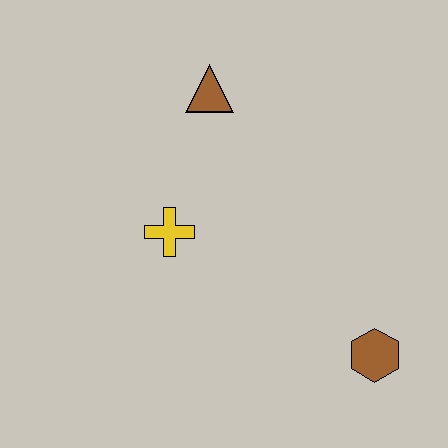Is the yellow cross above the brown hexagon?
Yes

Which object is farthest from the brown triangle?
The brown hexagon is farthest from the brown triangle.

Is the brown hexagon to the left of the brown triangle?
No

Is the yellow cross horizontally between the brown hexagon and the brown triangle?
No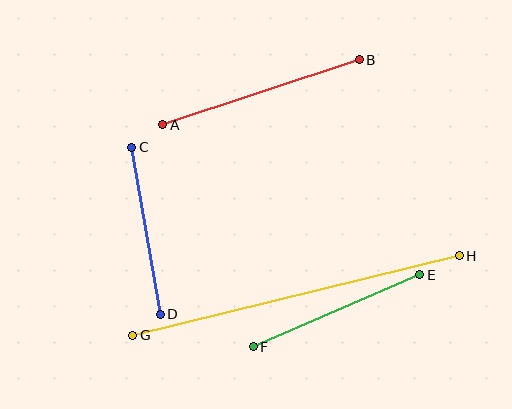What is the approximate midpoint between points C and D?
The midpoint is at approximately (146, 231) pixels.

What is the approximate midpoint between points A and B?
The midpoint is at approximately (261, 92) pixels.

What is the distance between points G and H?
The distance is approximately 336 pixels.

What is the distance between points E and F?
The distance is approximately 181 pixels.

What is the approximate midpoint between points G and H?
The midpoint is at approximately (296, 295) pixels.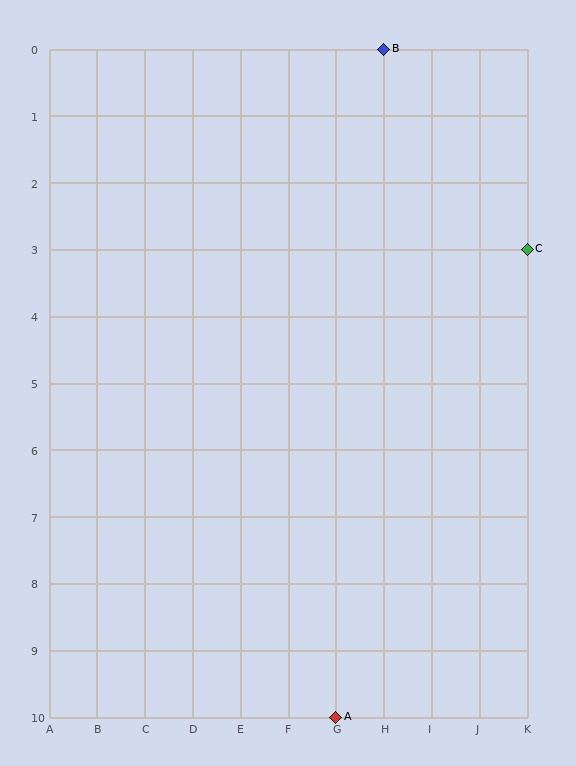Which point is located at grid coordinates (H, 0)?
Point B is at (H, 0).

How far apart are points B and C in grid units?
Points B and C are 3 columns and 3 rows apart (about 4.2 grid units diagonally).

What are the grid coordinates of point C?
Point C is at grid coordinates (K, 3).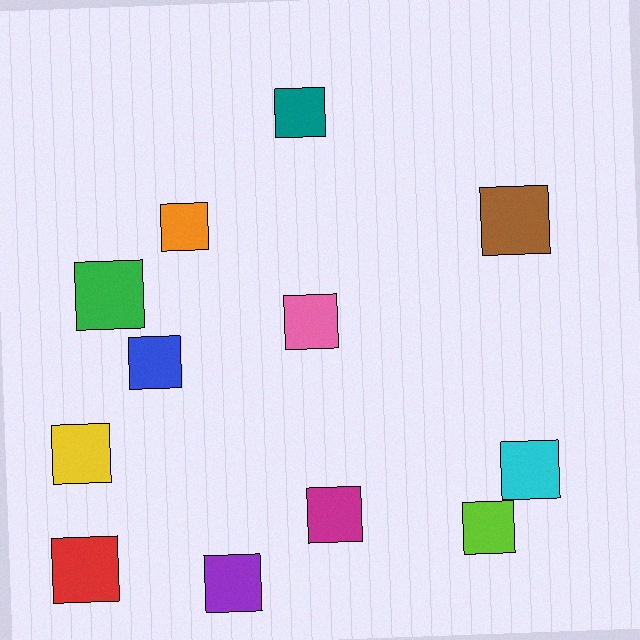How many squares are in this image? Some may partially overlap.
There are 12 squares.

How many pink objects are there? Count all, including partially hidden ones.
There is 1 pink object.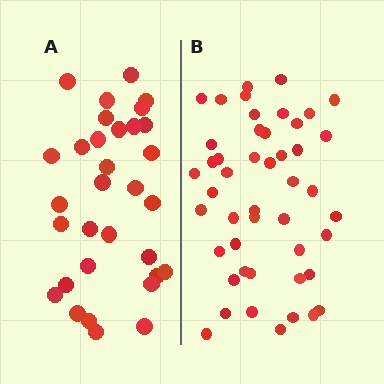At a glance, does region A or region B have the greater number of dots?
Region B (the right region) has more dots.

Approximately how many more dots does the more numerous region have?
Region B has approximately 15 more dots than region A.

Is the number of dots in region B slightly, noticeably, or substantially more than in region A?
Region B has substantially more. The ratio is roughly 1.5 to 1.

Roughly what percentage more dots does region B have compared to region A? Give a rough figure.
About 45% more.